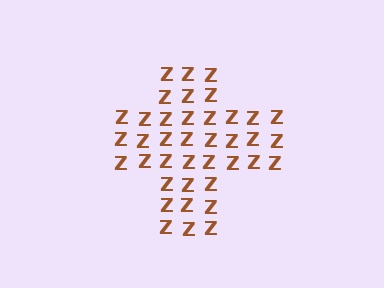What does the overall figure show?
The overall figure shows a cross.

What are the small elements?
The small elements are letter Z's.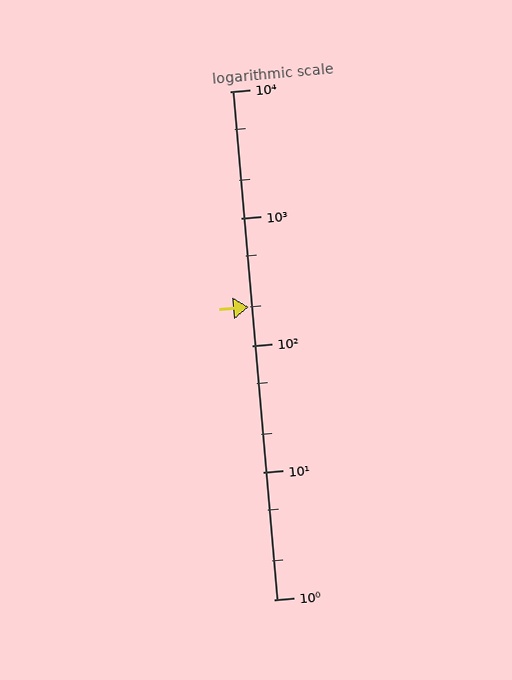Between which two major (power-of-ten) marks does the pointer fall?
The pointer is between 100 and 1000.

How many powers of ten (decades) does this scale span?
The scale spans 4 decades, from 1 to 10000.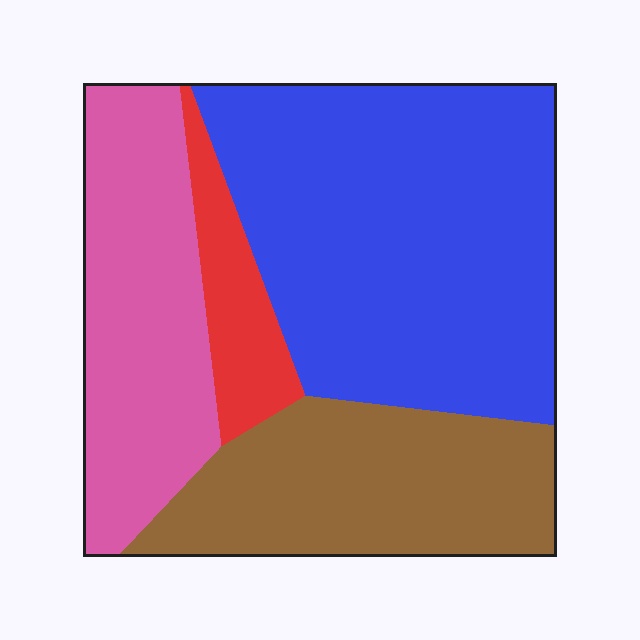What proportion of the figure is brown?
Brown takes up about one quarter (1/4) of the figure.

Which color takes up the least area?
Red, at roughly 10%.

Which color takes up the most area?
Blue, at roughly 45%.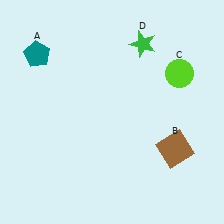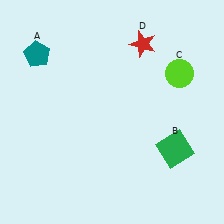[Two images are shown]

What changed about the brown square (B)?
In Image 1, B is brown. In Image 2, it changed to green.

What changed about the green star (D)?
In Image 1, D is green. In Image 2, it changed to red.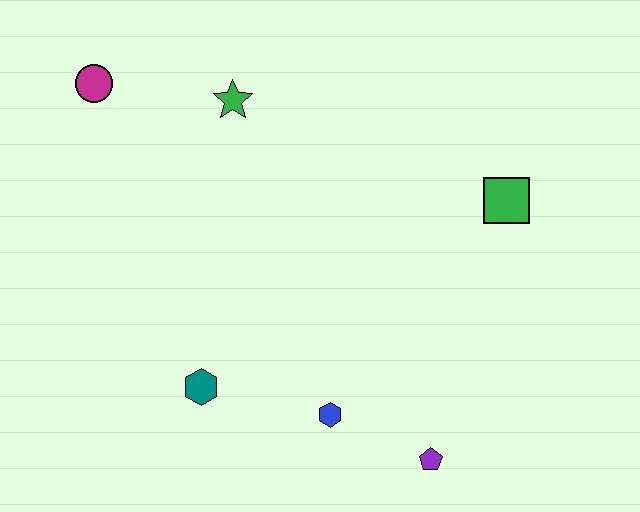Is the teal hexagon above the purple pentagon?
Yes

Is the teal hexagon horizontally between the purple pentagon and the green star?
No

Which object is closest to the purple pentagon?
The blue hexagon is closest to the purple pentagon.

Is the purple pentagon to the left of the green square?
Yes